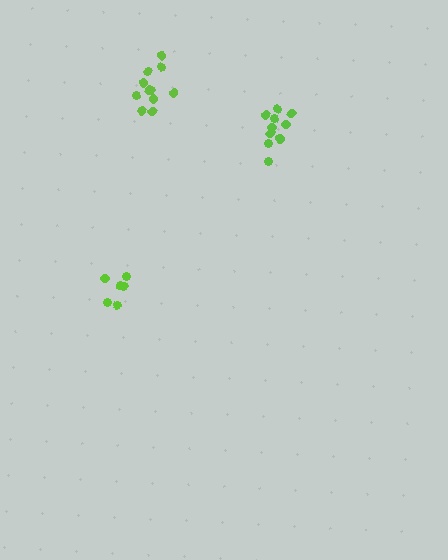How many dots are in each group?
Group 1: 11 dots, Group 2: 11 dots, Group 3: 6 dots (28 total).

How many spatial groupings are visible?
There are 3 spatial groupings.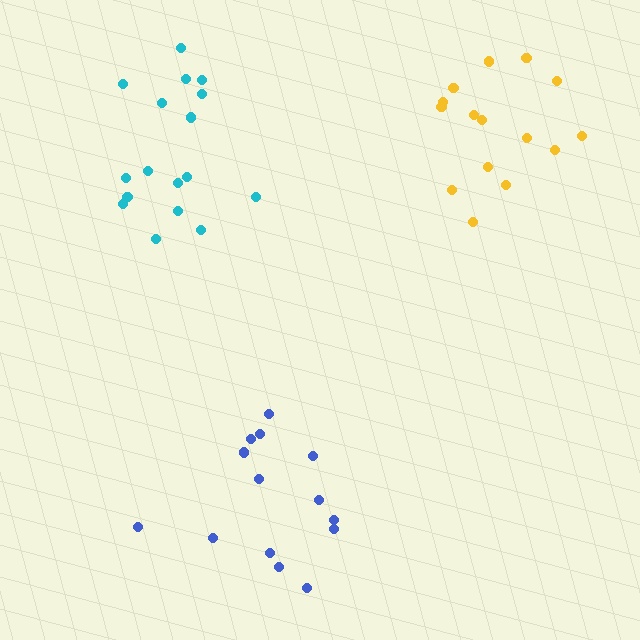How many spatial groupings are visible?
There are 3 spatial groupings.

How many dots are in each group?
Group 1: 17 dots, Group 2: 15 dots, Group 3: 14 dots (46 total).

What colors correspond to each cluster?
The clusters are colored: cyan, yellow, blue.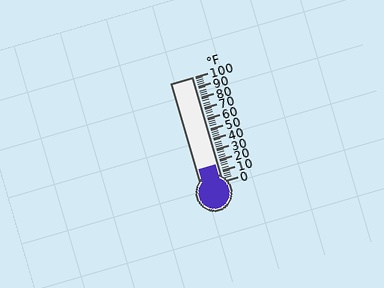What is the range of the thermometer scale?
The thermometer scale ranges from 0°F to 100°F.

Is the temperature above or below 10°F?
The temperature is above 10°F.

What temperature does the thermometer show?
The thermometer shows approximately 16°F.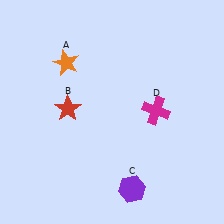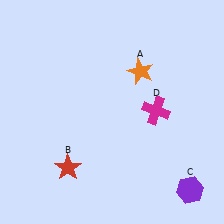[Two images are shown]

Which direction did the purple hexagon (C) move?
The purple hexagon (C) moved right.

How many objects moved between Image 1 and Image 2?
3 objects moved between the two images.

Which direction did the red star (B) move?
The red star (B) moved down.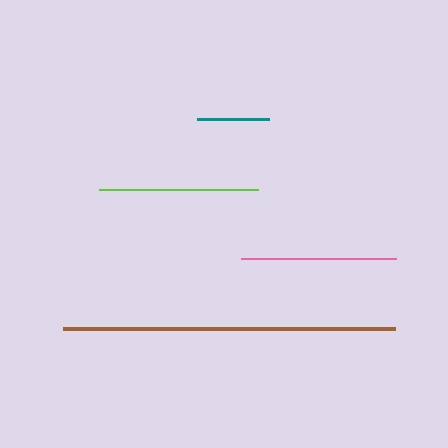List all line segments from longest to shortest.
From longest to shortest: brown, lime, pink, teal.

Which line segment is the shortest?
The teal line is the shortest at approximately 72 pixels.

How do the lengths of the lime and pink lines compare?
The lime and pink lines are approximately the same length.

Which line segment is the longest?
The brown line is the longest at approximately 332 pixels.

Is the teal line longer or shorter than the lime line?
The lime line is longer than the teal line.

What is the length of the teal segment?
The teal segment is approximately 72 pixels long.